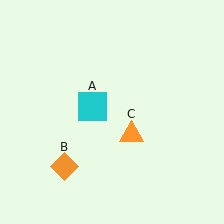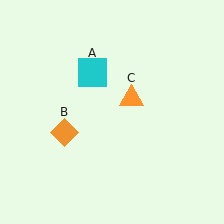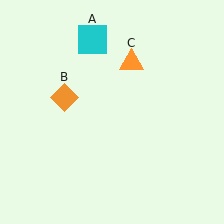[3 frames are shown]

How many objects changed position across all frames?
3 objects changed position: cyan square (object A), orange diamond (object B), orange triangle (object C).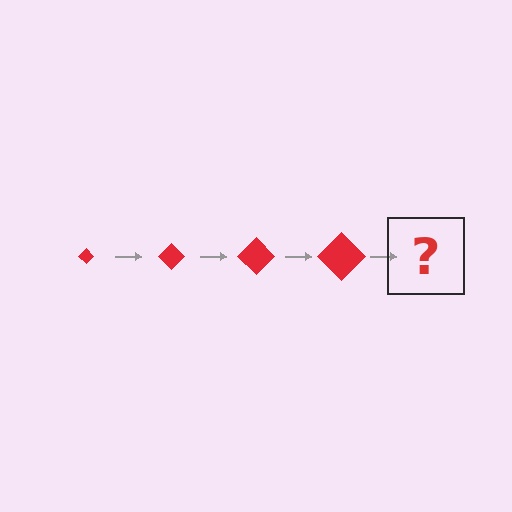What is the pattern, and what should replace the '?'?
The pattern is that the diamond gets progressively larger each step. The '?' should be a red diamond, larger than the previous one.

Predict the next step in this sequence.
The next step is a red diamond, larger than the previous one.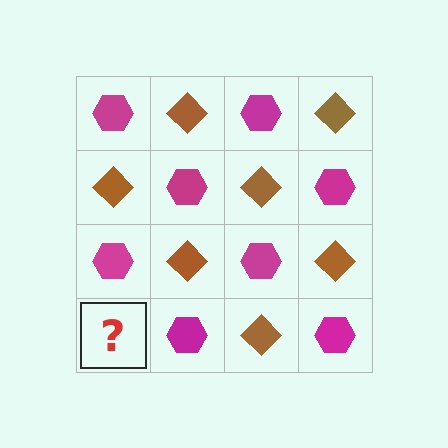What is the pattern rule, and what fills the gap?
The rule is that it alternates magenta hexagon and brown diamond in a checkerboard pattern. The gap should be filled with a brown diamond.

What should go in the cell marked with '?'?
The missing cell should contain a brown diamond.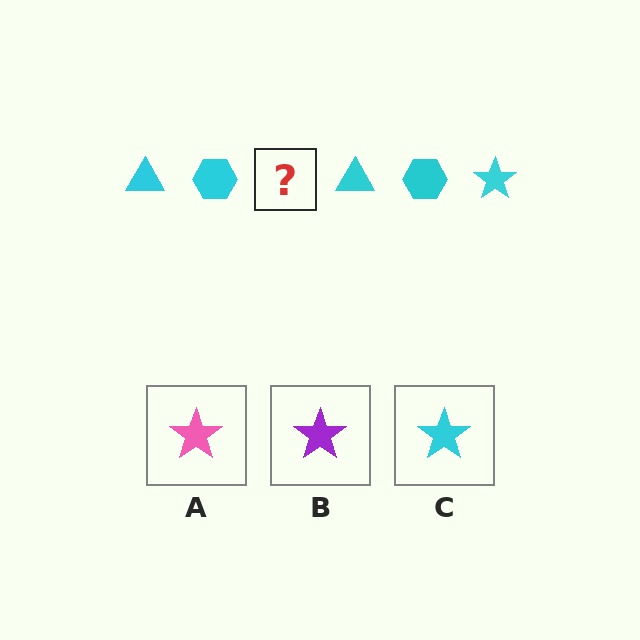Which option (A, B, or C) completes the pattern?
C.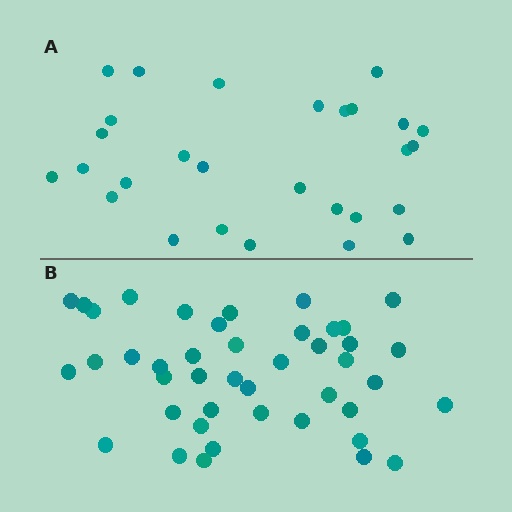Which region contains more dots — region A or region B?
Region B (the bottom region) has more dots.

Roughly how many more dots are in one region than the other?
Region B has approximately 15 more dots than region A.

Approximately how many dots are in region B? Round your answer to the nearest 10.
About 40 dots. (The exact count is 43, which rounds to 40.)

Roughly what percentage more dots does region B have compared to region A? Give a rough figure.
About 55% more.